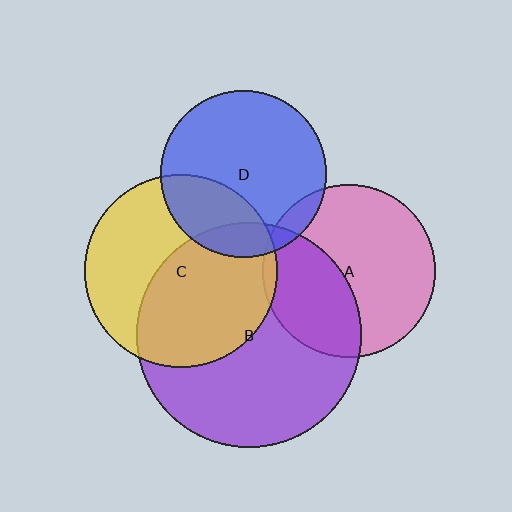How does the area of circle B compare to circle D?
Approximately 1.8 times.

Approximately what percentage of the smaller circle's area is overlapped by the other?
Approximately 30%.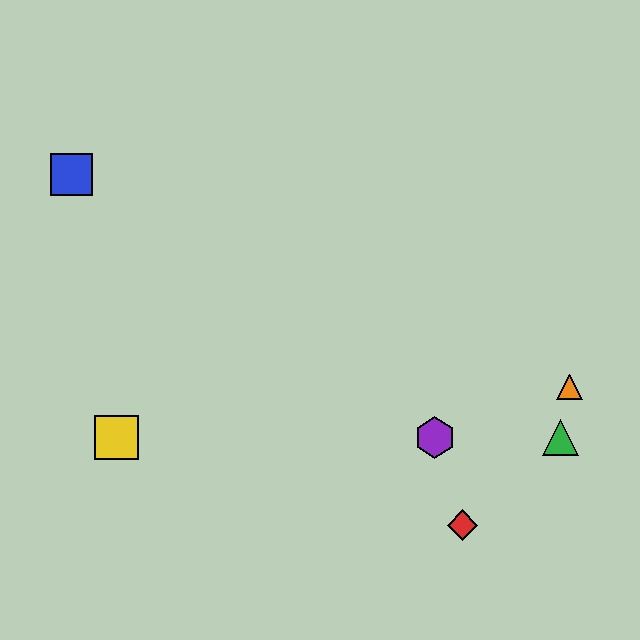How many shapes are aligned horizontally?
3 shapes (the green triangle, the yellow square, the purple hexagon) are aligned horizontally.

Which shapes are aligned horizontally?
The green triangle, the yellow square, the purple hexagon are aligned horizontally.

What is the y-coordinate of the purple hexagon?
The purple hexagon is at y≈437.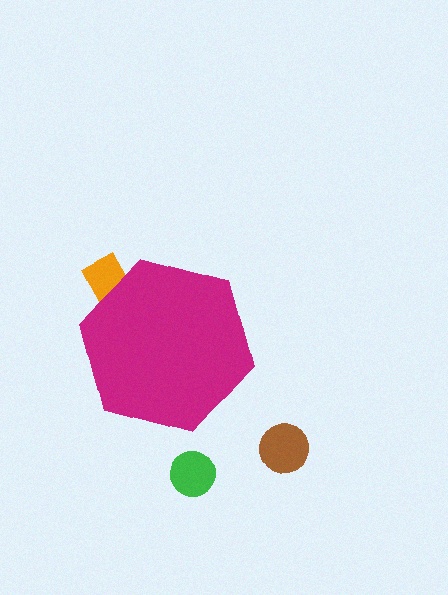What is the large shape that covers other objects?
A magenta hexagon.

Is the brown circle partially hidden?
No, the brown circle is fully visible.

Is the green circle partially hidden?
No, the green circle is fully visible.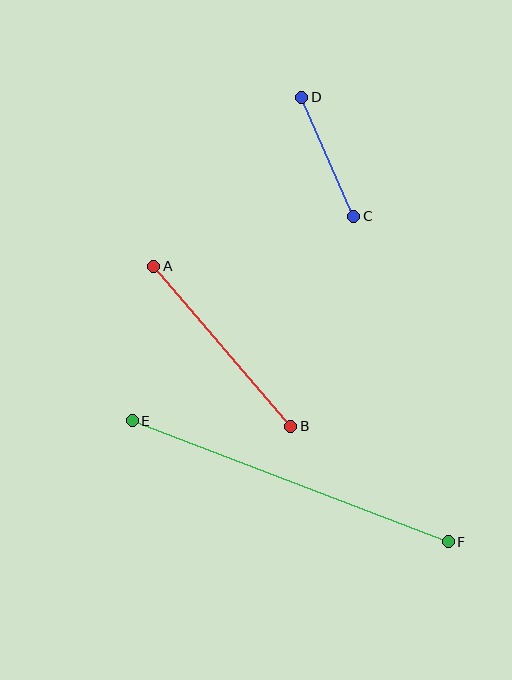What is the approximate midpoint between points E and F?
The midpoint is at approximately (290, 481) pixels.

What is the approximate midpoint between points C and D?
The midpoint is at approximately (328, 157) pixels.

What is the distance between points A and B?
The distance is approximately 211 pixels.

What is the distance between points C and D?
The distance is approximately 130 pixels.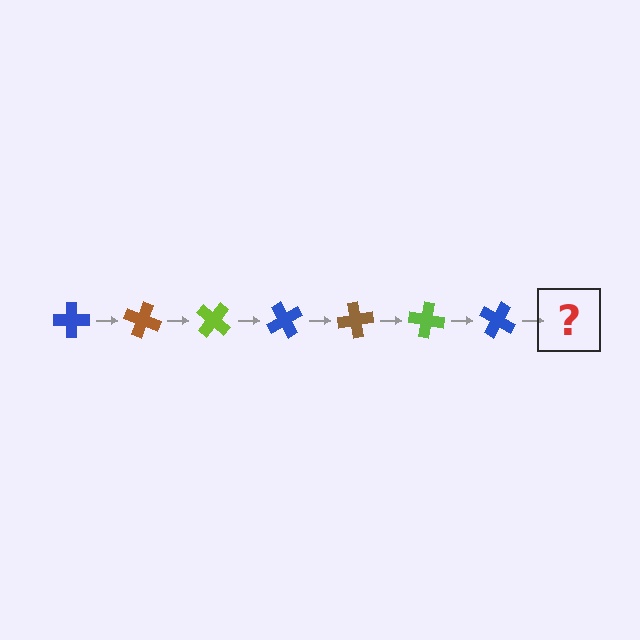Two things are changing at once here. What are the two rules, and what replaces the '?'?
The two rules are that it rotates 20 degrees each step and the color cycles through blue, brown, and lime. The '?' should be a brown cross, rotated 140 degrees from the start.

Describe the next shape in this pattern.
It should be a brown cross, rotated 140 degrees from the start.